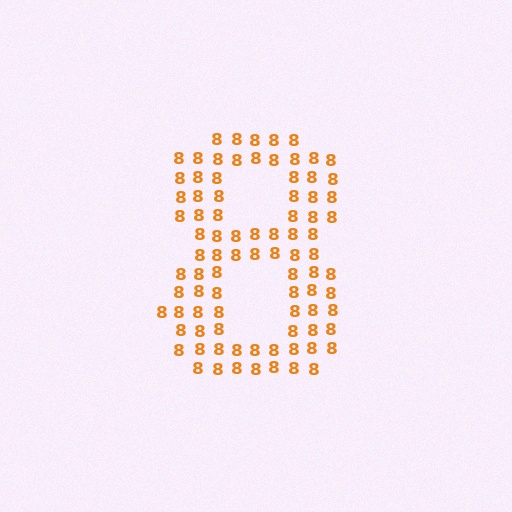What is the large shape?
The large shape is the digit 8.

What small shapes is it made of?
It is made of small digit 8's.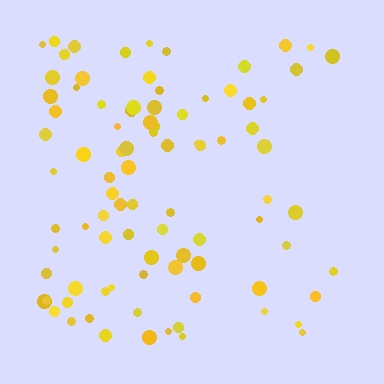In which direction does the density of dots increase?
From right to left, with the left side densest.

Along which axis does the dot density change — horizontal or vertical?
Horizontal.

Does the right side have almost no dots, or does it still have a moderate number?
Still a moderate number, just noticeably fewer than the left.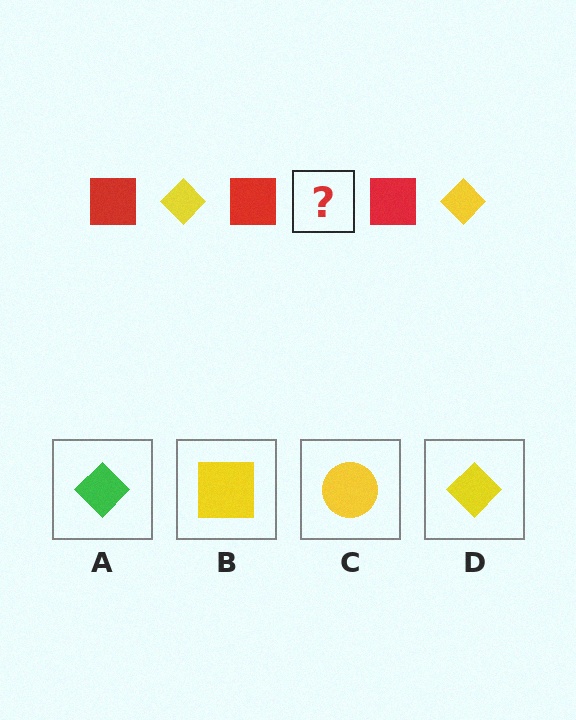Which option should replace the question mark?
Option D.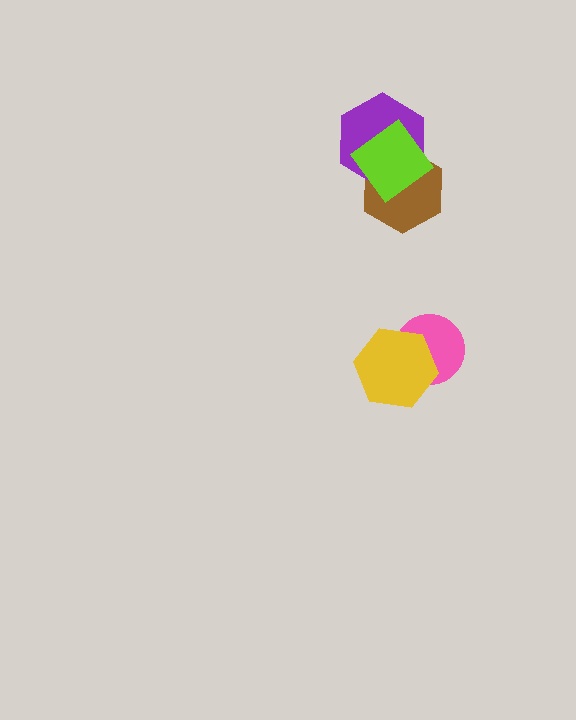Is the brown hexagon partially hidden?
Yes, it is partially covered by another shape.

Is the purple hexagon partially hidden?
Yes, it is partially covered by another shape.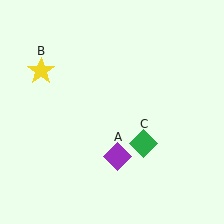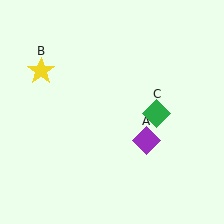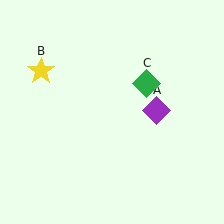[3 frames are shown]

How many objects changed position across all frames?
2 objects changed position: purple diamond (object A), green diamond (object C).